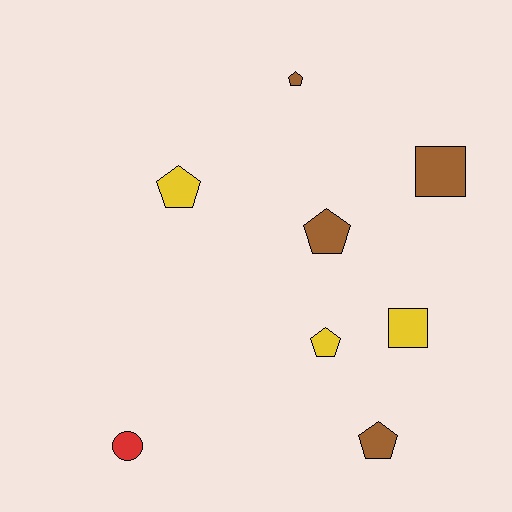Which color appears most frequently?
Brown, with 4 objects.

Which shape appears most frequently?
Pentagon, with 5 objects.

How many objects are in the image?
There are 8 objects.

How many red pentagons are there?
There are no red pentagons.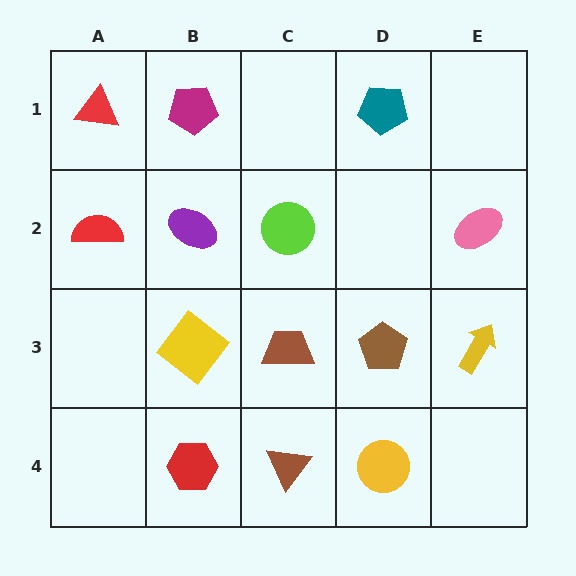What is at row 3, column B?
A yellow diamond.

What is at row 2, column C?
A lime circle.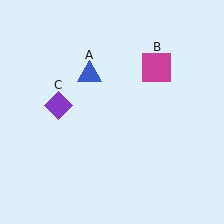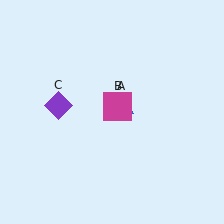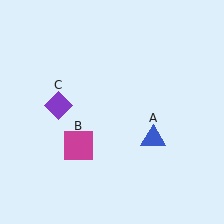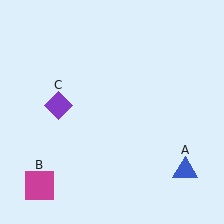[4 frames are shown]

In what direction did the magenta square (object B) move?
The magenta square (object B) moved down and to the left.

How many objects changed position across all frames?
2 objects changed position: blue triangle (object A), magenta square (object B).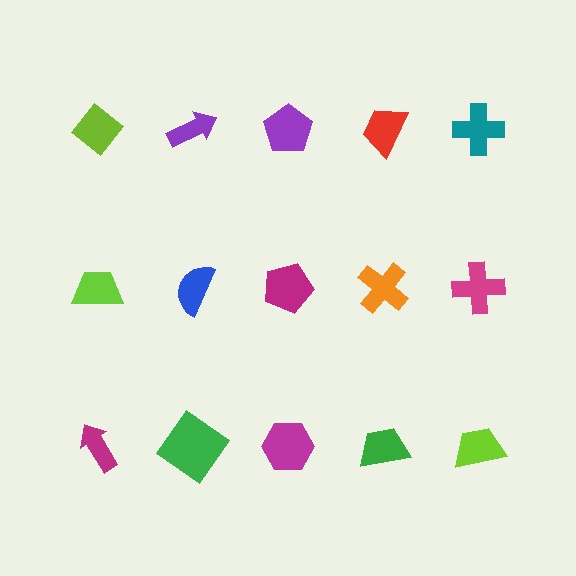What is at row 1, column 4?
A red trapezoid.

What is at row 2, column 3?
A magenta pentagon.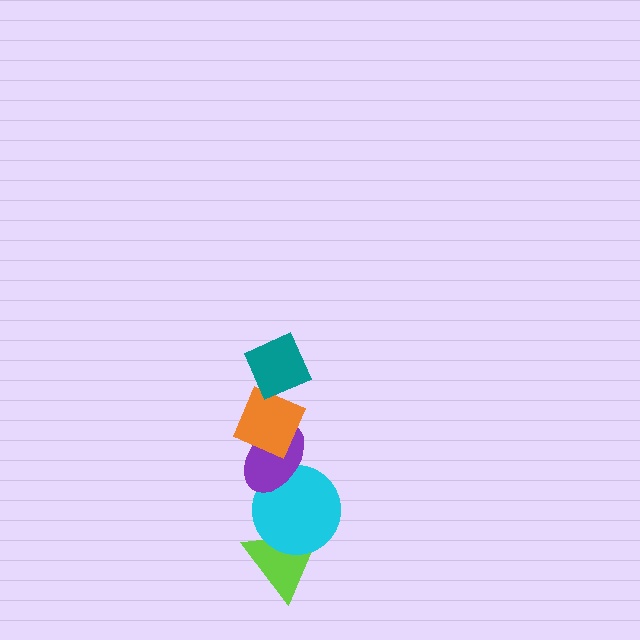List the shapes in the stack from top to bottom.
From top to bottom: the teal diamond, the orange diamond, the purple ellipse, the cyan circle, the lime triangle.